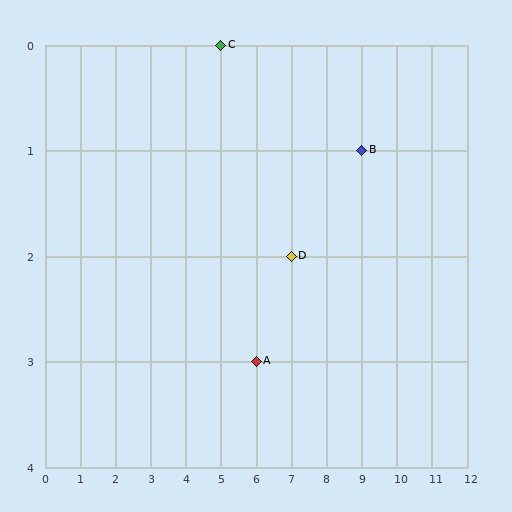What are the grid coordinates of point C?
Point C is at grid coordinates (5, 0).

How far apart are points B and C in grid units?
Points B and C are 4 columns and 1 row apart (about 4.1 grid units diagonally).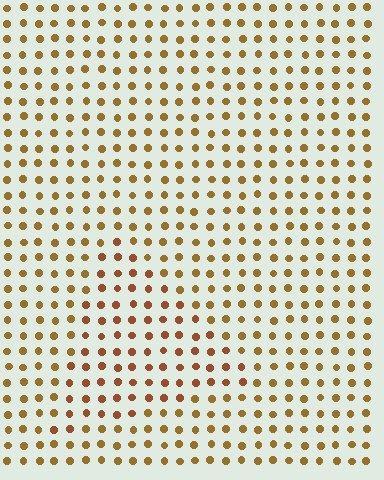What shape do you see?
I see a triangle.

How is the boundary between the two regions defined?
The boundary is defined purely by a slight shift in hue (about 20 degrees). Spacing, size, and orientation are identical on both sides.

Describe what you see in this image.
The image is filled with small brown elements in a uniform arrangement. A triangle-shaped region is visible where the elements are tinted to a slightly different hue, forming a subtle color boundary.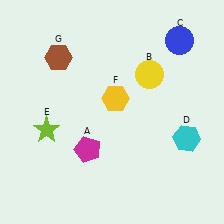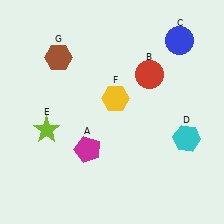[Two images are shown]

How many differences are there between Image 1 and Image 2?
There is 1 difference between the two images.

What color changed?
The circle (B) changed from yellow in Image 1 to red in Image 2.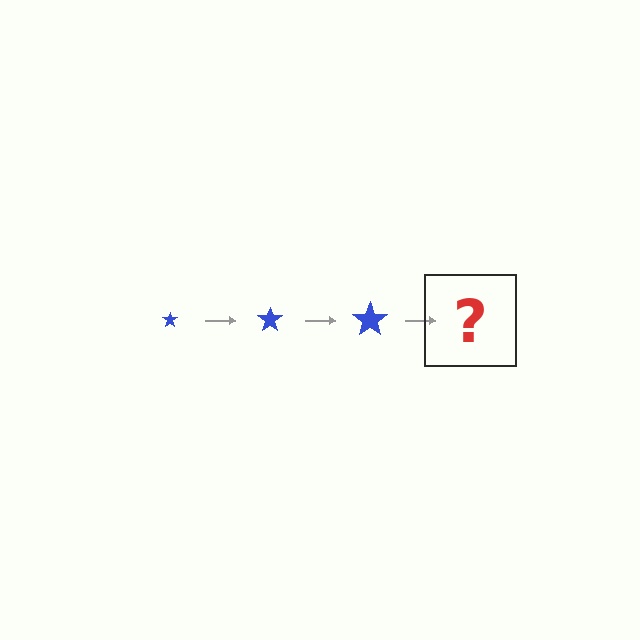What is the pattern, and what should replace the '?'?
The pattern is that the star gets progressively larger each step. The '?' should be a blue star, larger than the previous one.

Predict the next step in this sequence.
The next step is a blue star, larger than the previous one.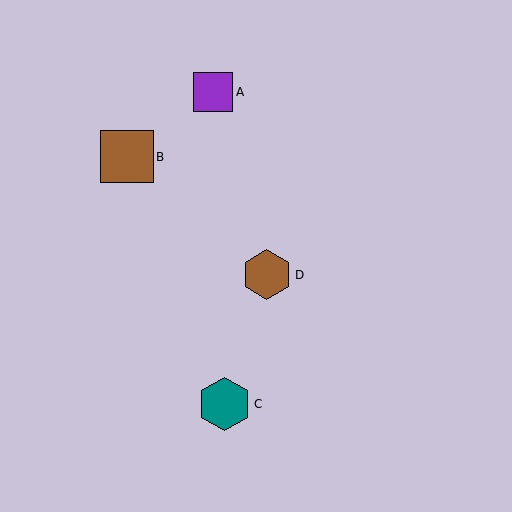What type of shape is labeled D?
Shape D is a brown hexagon.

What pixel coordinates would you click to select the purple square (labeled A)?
Click at (213, 92) to select the purple square A.